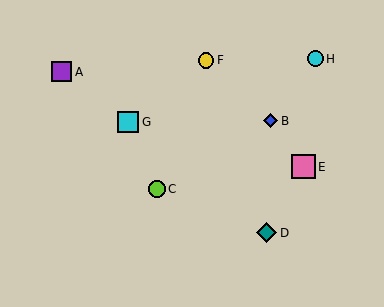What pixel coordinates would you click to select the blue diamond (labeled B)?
Click at (271, 121) to select the blue diamond B.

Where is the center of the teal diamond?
The center of the teal diamond is at (267, 233).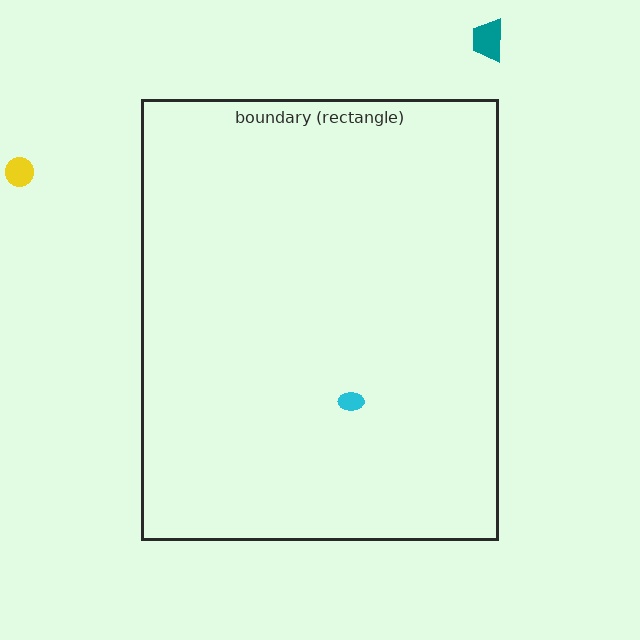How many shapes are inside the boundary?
1 inside, 2 outside.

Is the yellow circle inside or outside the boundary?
Outside.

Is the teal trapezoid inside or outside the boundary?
Outside.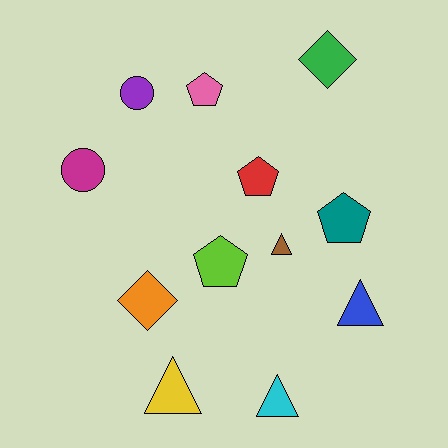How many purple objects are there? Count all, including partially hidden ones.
There is 1 purple object.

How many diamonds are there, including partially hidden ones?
There are 2 diamonds.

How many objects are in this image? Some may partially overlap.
There are 12 objects.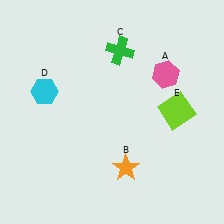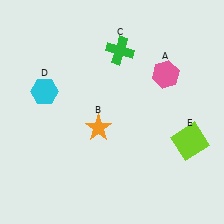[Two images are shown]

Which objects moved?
The objects that moved are: the orange star (B), the lime square (E).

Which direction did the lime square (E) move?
The lime square (E) moved down.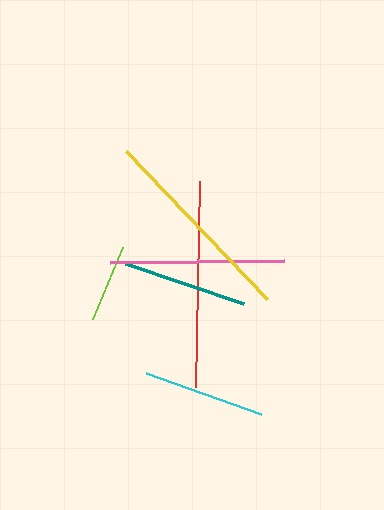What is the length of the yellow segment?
The yellow segment is approximately 203 pixels long.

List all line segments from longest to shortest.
From longest to shortest: red, yellow, pink, teal, cyan, lime.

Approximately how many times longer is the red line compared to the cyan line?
The red line is approximately 1.7 times the length of the cyan line.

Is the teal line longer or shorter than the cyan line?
The teal line is longer than the cyan line.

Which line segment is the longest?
The red line is the longest at approximately 207 pixels.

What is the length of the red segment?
The red segment is approximately 207 pixels long.